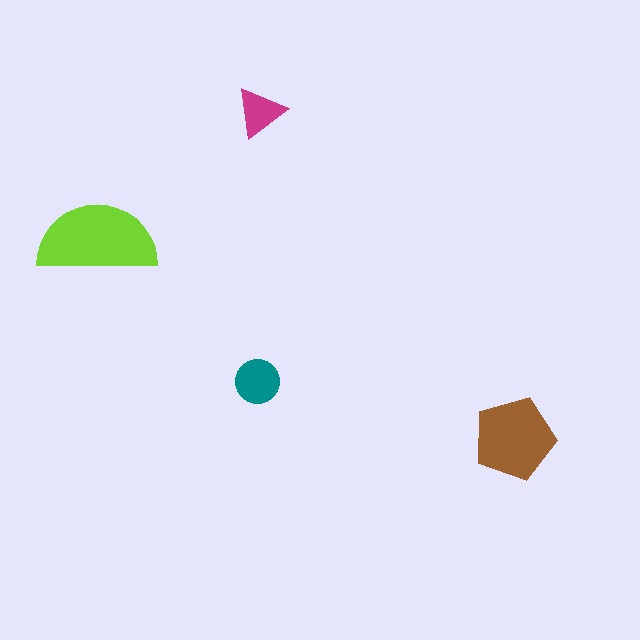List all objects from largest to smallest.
The lime semicircle, the brown pentagon, the teal circle, the magenta triangle.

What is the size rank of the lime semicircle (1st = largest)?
1st.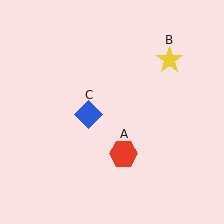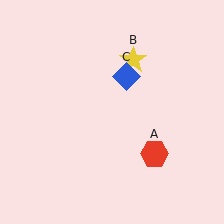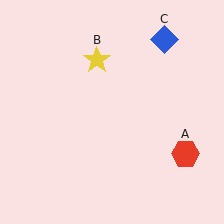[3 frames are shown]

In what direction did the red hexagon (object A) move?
The red hexagon (object A) moved right.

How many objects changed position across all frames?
3 objects changed position: red hexagon (object A), yellow star (object B), blue diamond (object C).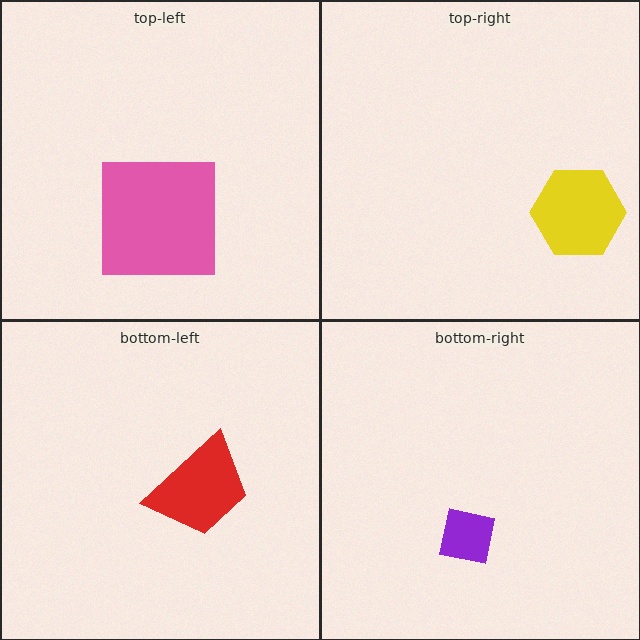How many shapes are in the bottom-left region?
1.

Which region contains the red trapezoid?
The bottom-left region.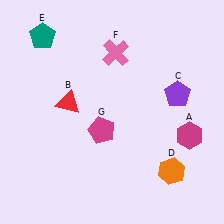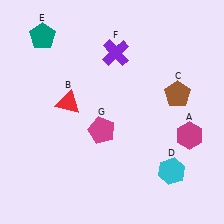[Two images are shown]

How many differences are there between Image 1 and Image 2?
There are 3 differences between the two images.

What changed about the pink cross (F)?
In Image 1, F is pink. In Image 2, it changed to purple.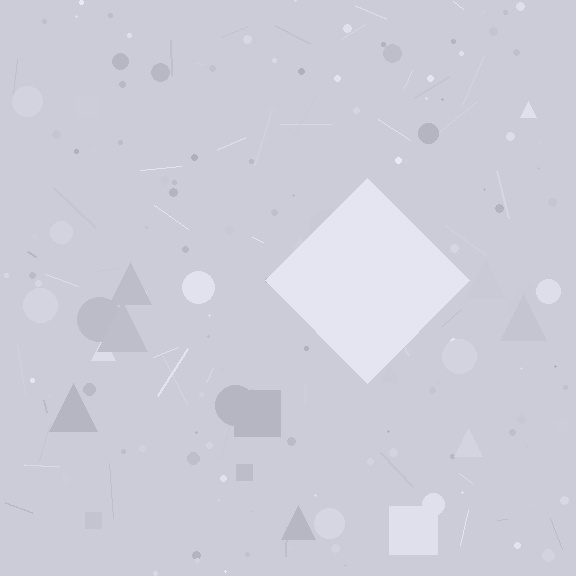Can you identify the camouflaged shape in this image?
The camouflaged shape is a diamond.